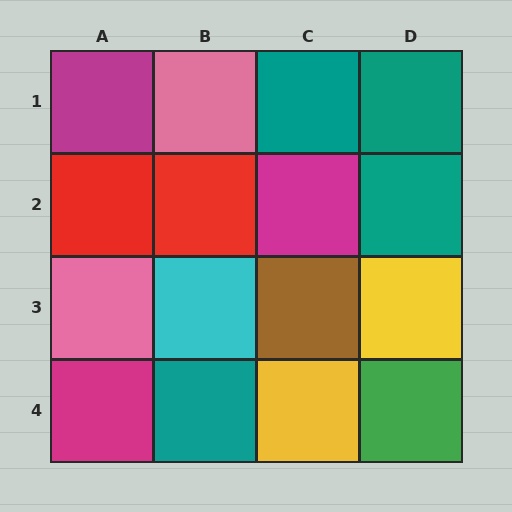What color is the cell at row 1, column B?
Pink.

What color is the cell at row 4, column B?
Teal.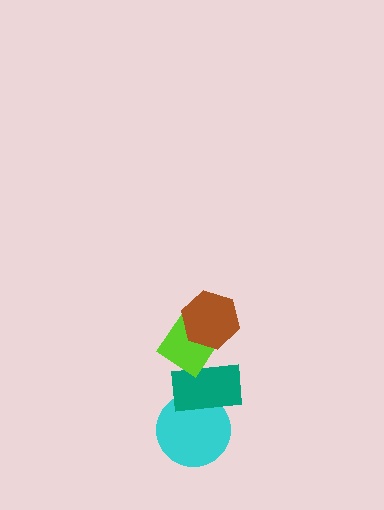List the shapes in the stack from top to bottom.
From top to bottom: the brown hexagon, the lime diamond, the teal rectangle, the cyan circle.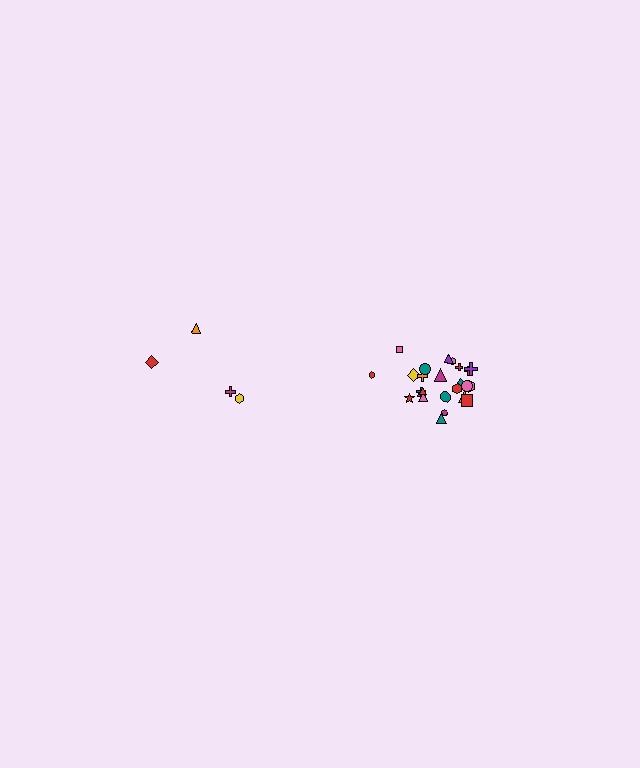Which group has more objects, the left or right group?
The right group.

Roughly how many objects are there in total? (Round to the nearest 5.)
Roughly 30 objects in total.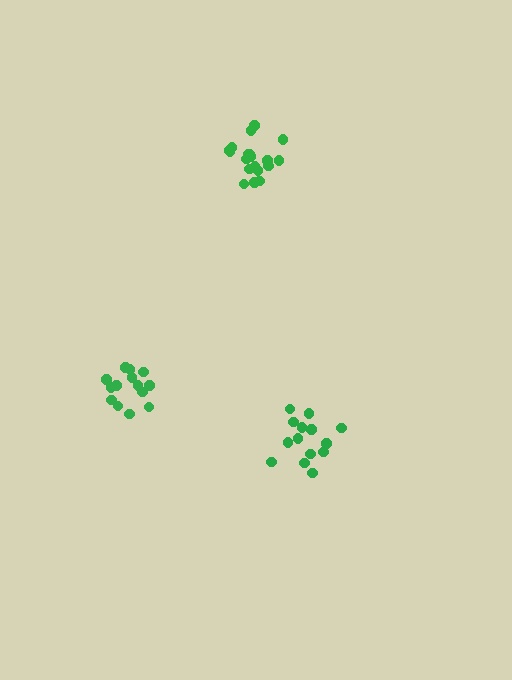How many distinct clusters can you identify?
There are 3 distinct clusters.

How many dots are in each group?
Group 1: 20 dots, Group 2: 14 dots, Group 3: 14 dots (48 total).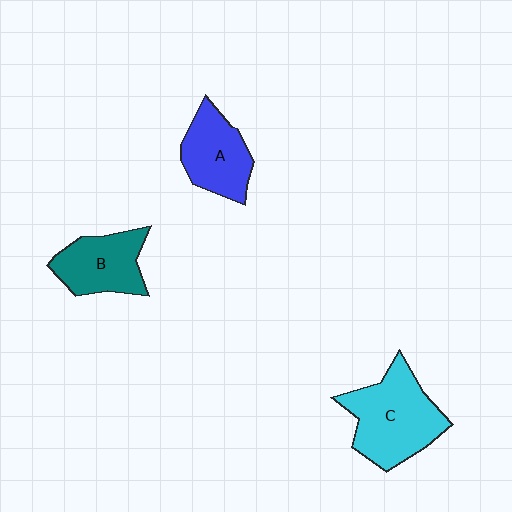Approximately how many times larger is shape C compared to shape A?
Approximately 1.4 times.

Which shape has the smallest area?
Shape A (blue).